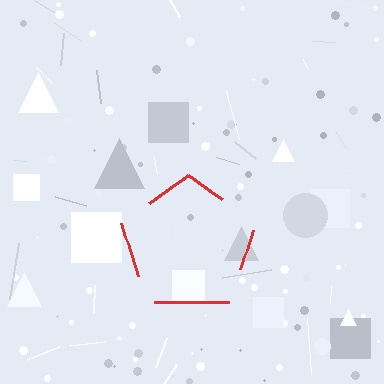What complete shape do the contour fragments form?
The contour fragments form a pentagon.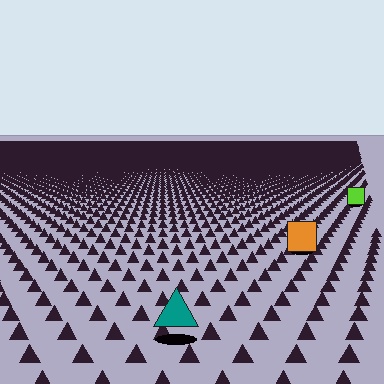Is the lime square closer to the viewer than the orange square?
No. The orange square is closer — you can tell from the texture gradient: the ground texture is coarser near it.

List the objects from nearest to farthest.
From nearest to farthest: the teal triangle, the orange square, the lime square.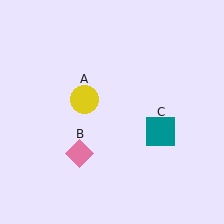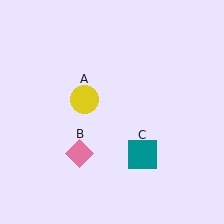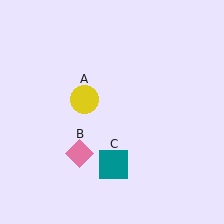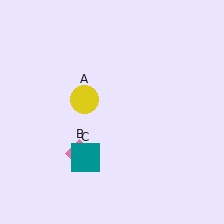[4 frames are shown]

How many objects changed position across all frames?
1 object changed position: teal square (object C).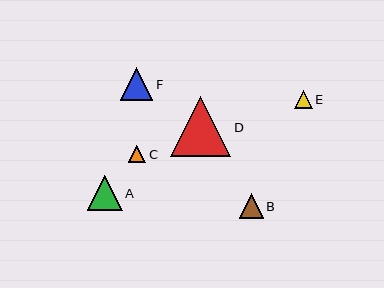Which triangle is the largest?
Triangle D is the largest with a size of approximately 60 pixels.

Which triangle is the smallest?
Triangle C is the smallest with a size of approximately 17 pixels.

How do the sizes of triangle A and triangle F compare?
Triangle A and triangle F are approximately the same size.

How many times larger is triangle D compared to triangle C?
Triangle D is approximately 3.5 times the size of triangle C.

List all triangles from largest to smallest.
From largest to smallest: D, A, F, B, E, C.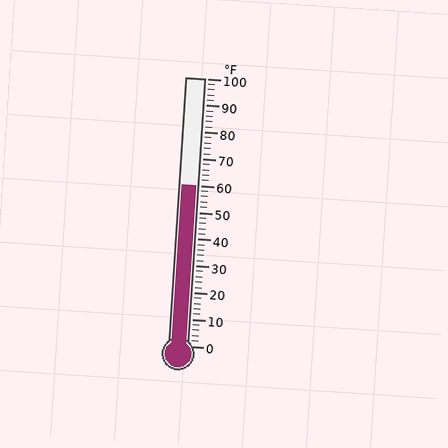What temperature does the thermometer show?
The thermometer shows approximately 60°F.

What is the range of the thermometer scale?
The thermometer scale ranges from 0°F to 100°F.